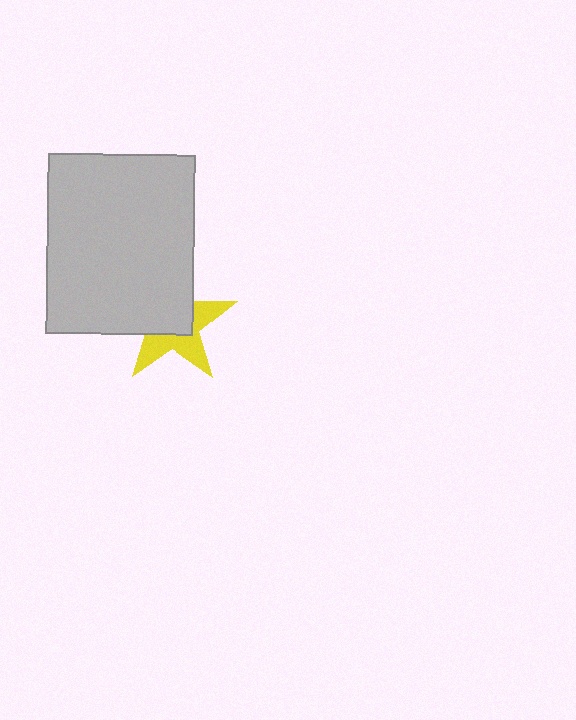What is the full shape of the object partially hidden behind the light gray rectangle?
The partially hidden object is a yellow star.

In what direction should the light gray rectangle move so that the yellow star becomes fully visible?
The light gray rectangle should move toward the upper-left. That is the shortest direction to clear the overlap and leave the yellow star fully visible.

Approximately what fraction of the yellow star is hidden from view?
Roughly 55% of the yellow star is hidden behind the light gray rectangle.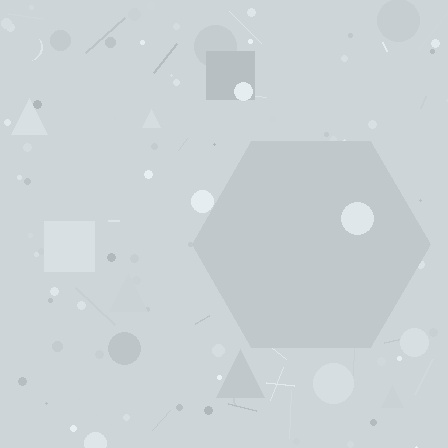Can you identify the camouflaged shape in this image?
The camouflaged shape is a hexagon.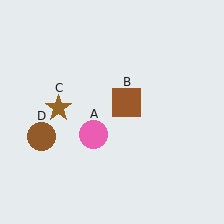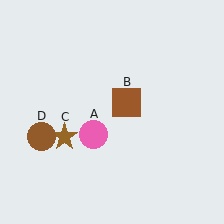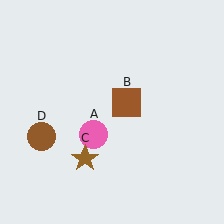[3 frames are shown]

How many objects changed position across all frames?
1 object changed position: brown star (object C).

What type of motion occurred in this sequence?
The brown star (object C) rotated counterclockwise around the center of the scene.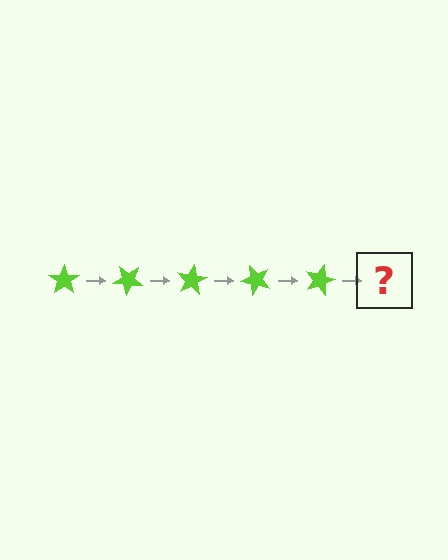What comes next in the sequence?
The next element should be a lime star rotated 200 degrees.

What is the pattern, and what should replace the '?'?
The pattern is that the star rotates 40 degrees each step. The '?' should be a lime star rotated 200 degrees.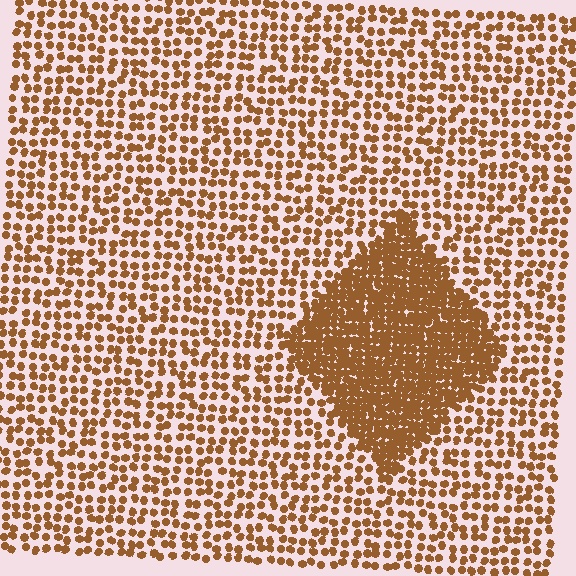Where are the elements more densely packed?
The elements are more densely packed inside the diamond boundary.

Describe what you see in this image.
The image contains small brown elements arranged at two different densities. A diamond-shaped region is visible where the elements are more densely packed than the surrounding area.